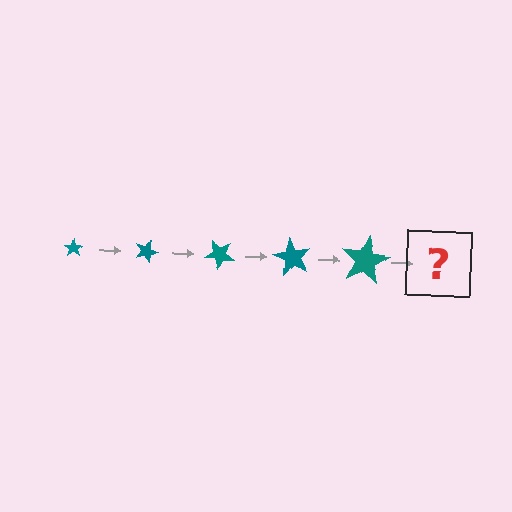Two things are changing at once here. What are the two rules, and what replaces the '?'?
The two rules are that the star grows larger each step and it rotates 20 degrees each step. The '?' should be a star, larger than the previous one and rotated 100 degrees from the start.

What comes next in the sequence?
The next element should be a star, larger than the previous one and rotated 100 degrees from the start.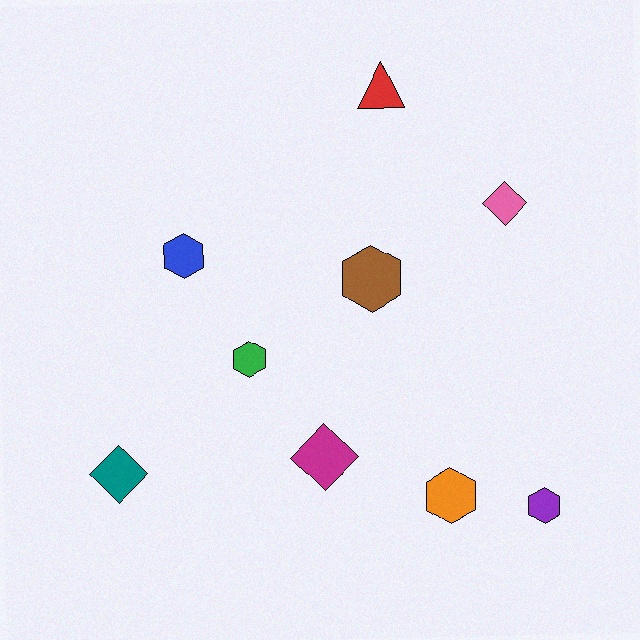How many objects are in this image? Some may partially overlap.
There are 9 objects.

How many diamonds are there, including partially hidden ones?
There are 3 diamonds.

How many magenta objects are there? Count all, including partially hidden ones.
There is 1 magenta object.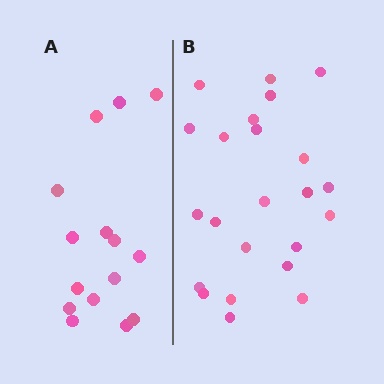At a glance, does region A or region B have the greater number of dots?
Region B (the right region) has more dots.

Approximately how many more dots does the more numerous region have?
Region B has roughly 8 or so more dots than region A.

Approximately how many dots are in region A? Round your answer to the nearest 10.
About 20 dots. (The exact count is 15, which rounds to 20.)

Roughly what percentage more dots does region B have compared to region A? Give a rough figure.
About 55% more.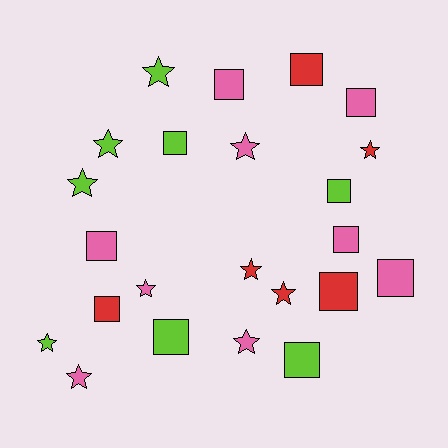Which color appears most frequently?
Pink, with 9 objects.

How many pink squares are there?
There are 5 pink squares.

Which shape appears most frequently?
Square, with 12 objects.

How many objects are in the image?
There are 23 objects.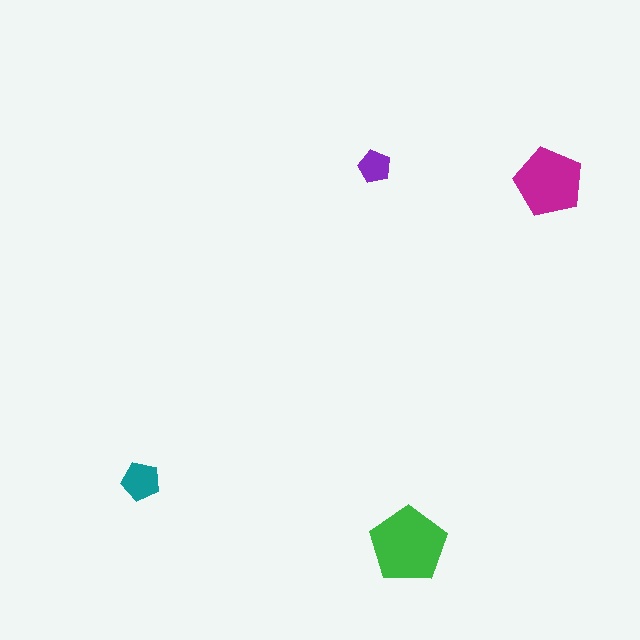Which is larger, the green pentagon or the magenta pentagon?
The green one.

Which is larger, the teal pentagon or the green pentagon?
The green one.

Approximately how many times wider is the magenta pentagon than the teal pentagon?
About 2 times wider.